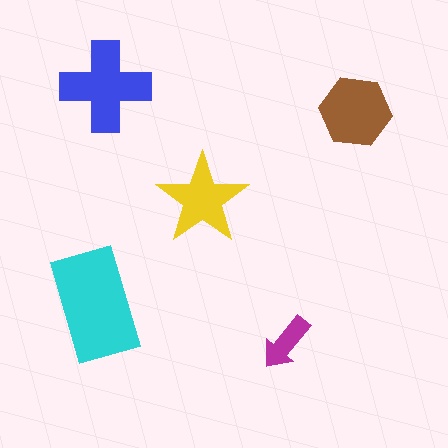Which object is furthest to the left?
The cyan rectangle is leftmost.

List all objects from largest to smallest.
The cyan rectangle, the blue cross, the brown hexagon, the yellow star, the magenta arrow.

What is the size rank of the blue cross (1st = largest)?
2nd.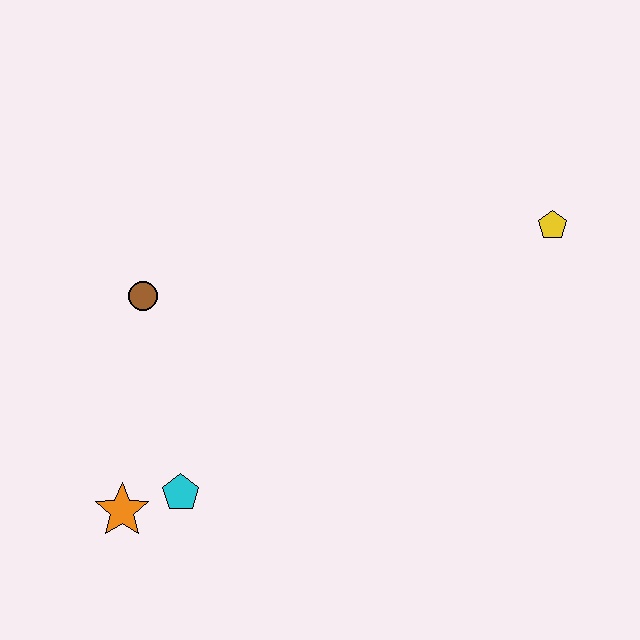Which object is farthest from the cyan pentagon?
The yellow pentagon is farthest from the cyan pentagon.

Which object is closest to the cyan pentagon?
The orange star is closest to the cyan pentagon.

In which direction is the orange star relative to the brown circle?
The orange star is below the brown circle.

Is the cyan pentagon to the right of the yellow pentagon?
No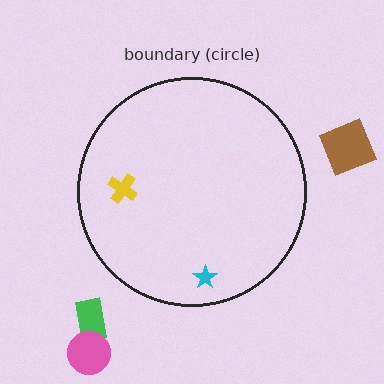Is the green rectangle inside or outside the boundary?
Outside.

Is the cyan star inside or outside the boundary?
Inside.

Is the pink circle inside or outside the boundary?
Outside.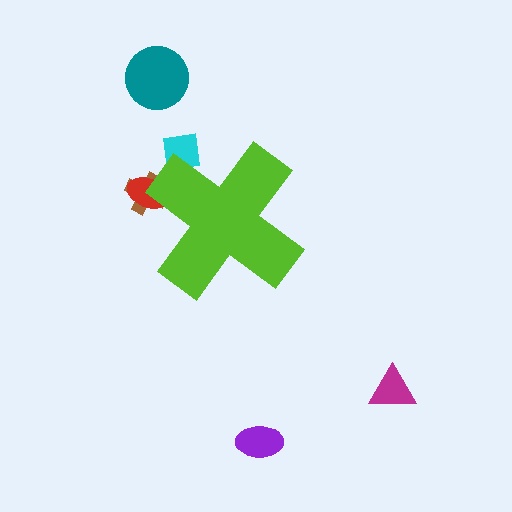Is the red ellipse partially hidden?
Yes, the red ellipse is partially hidden behind the lime cross.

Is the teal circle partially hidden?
No, the teal circle is fully visible.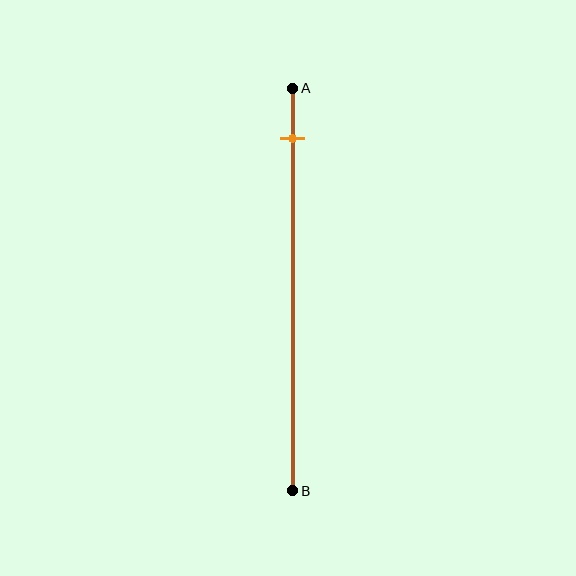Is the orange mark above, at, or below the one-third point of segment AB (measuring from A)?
The orange mark is above the one-third point of segment AB.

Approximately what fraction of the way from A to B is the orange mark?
The orange mark is approximately 15% of the way from A to B.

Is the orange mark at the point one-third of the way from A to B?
No, the mark is at about 15% from A, not at the 33% one-third point.